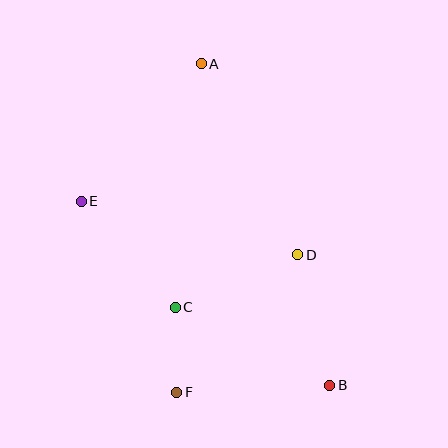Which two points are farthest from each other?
Points A and B are farthest from each other.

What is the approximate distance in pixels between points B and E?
The distance between B and E is approximately 309 pixels.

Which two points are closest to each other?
Points C and F are closest to each other.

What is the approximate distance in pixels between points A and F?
The distance between A and F is approximately 330 pixels.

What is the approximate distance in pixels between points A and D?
The distance between A and D is approximately 214 pixels.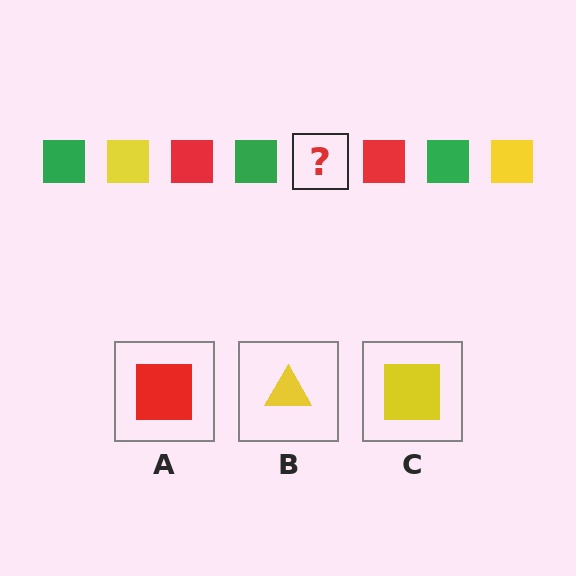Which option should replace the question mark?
Option C.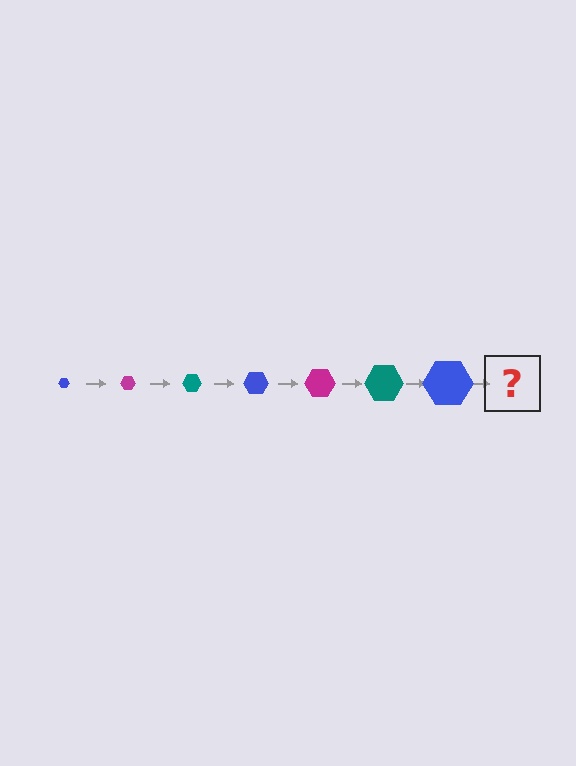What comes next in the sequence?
The next element should be a magenta hexagon, larger than the previous one.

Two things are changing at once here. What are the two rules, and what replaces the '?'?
The two rules are that the hexagon grows larger each step and the color cycles through blue, magenta, and teal. The '?' should be a magenta hexagon, larger than the previous one.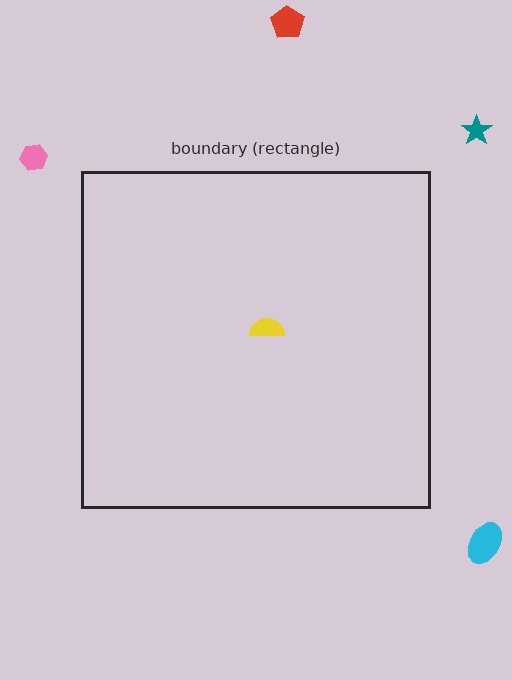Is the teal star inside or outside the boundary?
Outside.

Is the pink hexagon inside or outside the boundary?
Outside.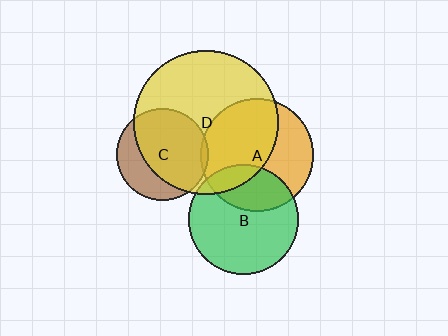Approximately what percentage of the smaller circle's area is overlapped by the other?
Approximately 5%.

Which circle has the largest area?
Circle D (yellow).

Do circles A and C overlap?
Yes.